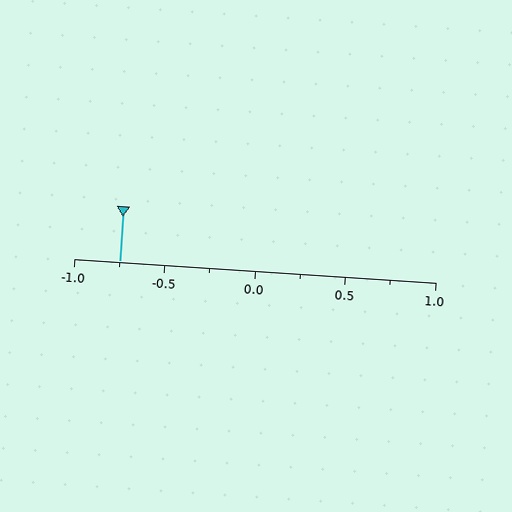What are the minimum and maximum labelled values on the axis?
The axis runs from -1.0 to 1.0.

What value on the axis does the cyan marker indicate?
The marker indicates approximately -0.75.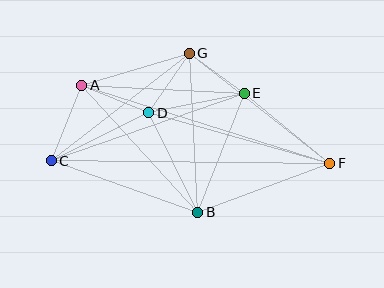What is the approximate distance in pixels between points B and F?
The distance between B and F is approximately 141 pixels.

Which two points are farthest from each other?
Points C and F are farthest from each other.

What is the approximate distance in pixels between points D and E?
The distance between D and E is approximately 98 pixels.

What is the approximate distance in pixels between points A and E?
The distance between A and E is approximately 163 pixels.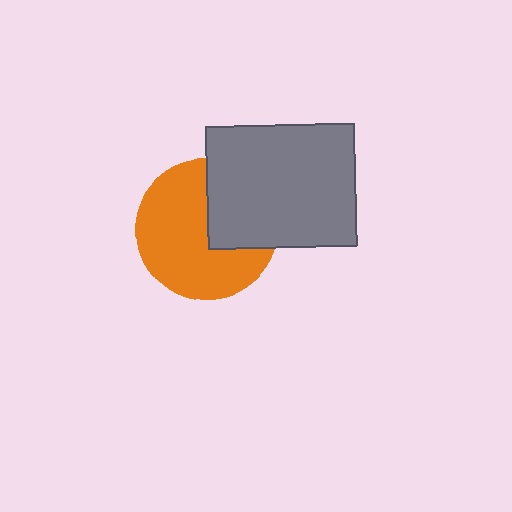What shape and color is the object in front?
The object in front is a gray rectangle.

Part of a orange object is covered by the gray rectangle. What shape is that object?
It is a circle.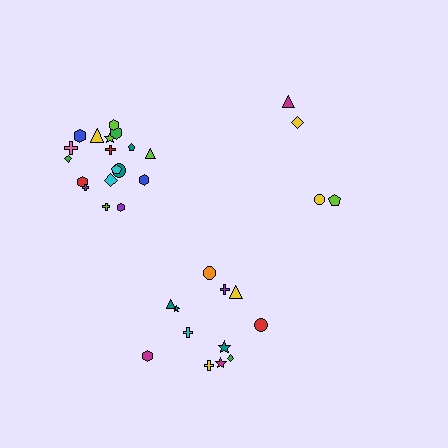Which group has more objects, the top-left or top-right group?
The top-left group.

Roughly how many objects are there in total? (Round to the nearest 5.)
Roughly 35 objects in total.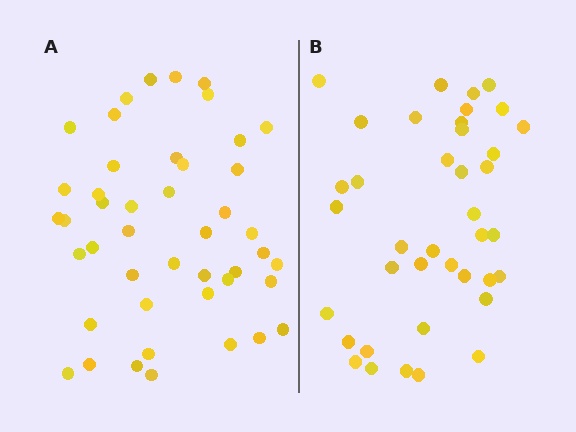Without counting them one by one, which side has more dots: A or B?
Region A (the left region) has more dots.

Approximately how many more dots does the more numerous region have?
Region A has about 6 more dots than region B.